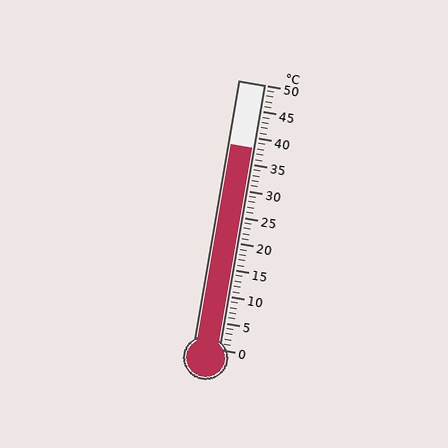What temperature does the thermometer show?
The thermometer shows approximately 38°C.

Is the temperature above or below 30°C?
The temperature is above 30°C.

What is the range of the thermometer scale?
The thermometer scale ranges from 0°C to 50°C.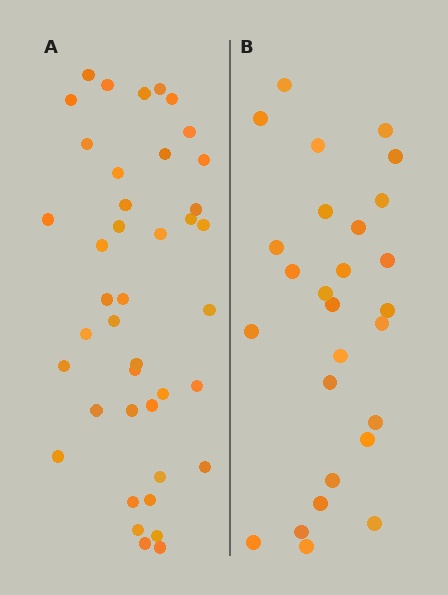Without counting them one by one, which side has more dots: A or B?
Region A (the left region) has more dots.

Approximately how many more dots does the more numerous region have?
Region A has approximately 15 more dots than region B.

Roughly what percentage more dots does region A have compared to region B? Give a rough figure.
About 50% more.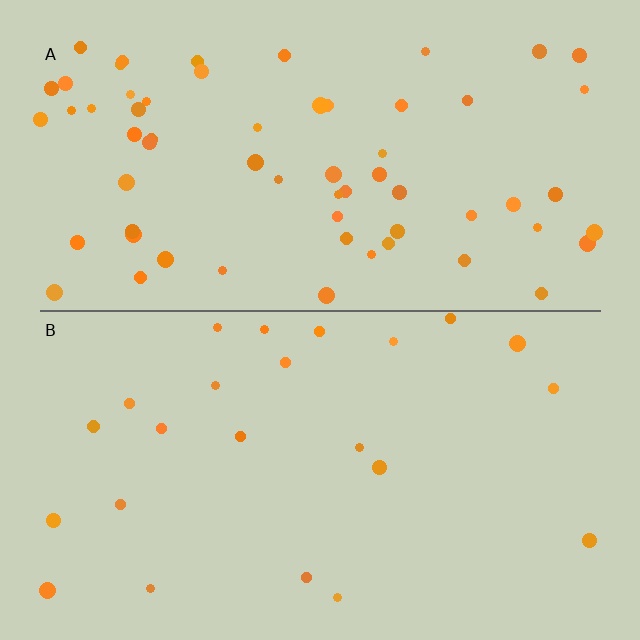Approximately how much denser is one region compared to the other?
Approximately 2.7× — region A over region B.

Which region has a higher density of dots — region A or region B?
A (the top).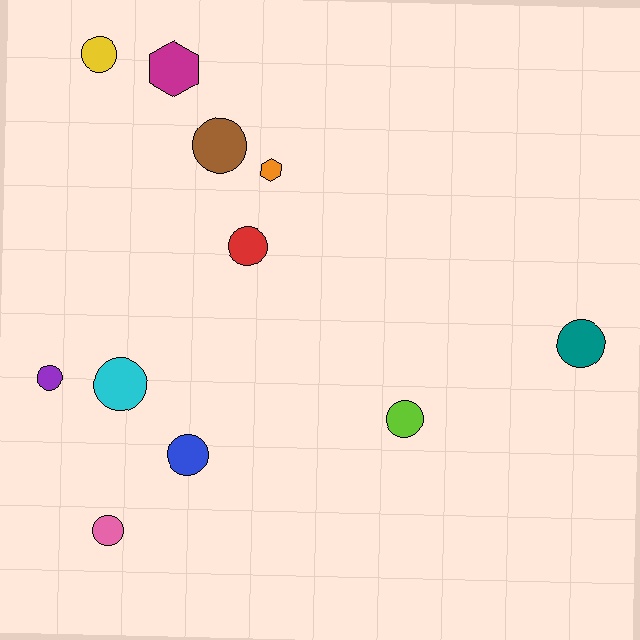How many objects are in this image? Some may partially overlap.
There are 11 objects.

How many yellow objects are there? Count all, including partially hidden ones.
There is 1 yellow object.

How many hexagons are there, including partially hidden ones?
There are 2 hexagons.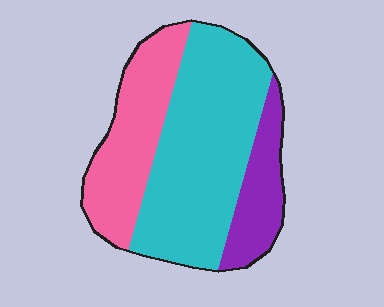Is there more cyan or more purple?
Cyan.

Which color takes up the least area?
Purple, at roughly 15%.